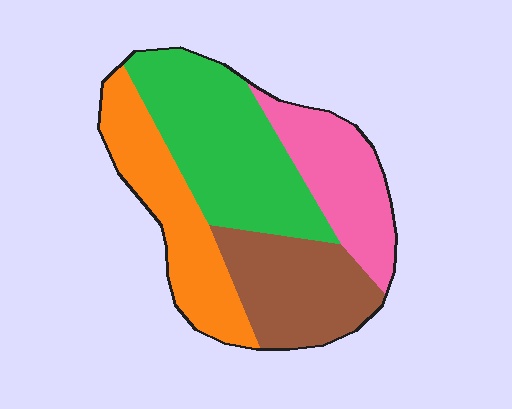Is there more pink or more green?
Green.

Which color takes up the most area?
Green, at roughly 35%.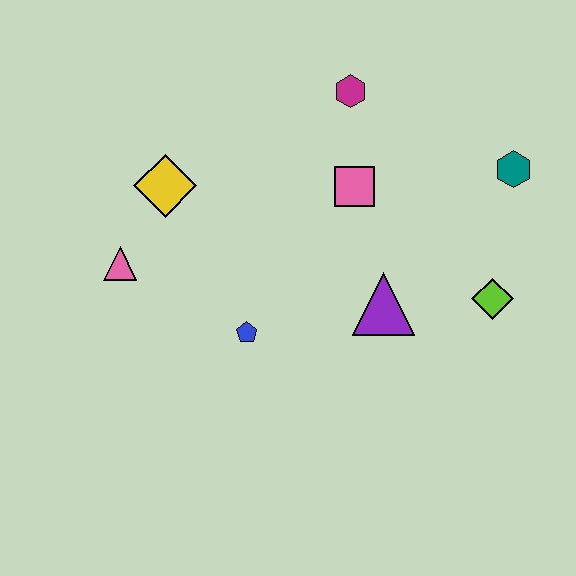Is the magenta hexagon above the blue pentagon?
Yes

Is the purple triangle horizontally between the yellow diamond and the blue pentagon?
No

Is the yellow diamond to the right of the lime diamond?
No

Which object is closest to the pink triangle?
The yellow diamond is closest to the pink triangle.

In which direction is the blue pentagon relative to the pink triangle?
The blue pentagon is to the right of the pink triangle.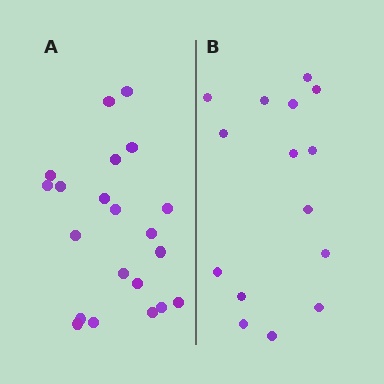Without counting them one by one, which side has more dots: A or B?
Region A (the left region) has more dots.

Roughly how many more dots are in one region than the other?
Region A has about 6 more dots than region B.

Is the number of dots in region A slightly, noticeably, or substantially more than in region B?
Region A has noticeably more, but not dramatically so. The ratio is roughly 1.4 to 1.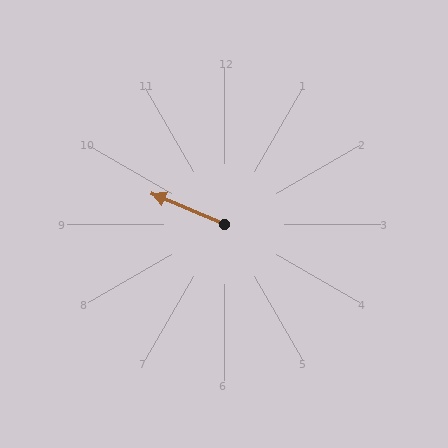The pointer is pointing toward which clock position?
Roughly 10 o'clock.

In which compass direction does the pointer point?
Northwest.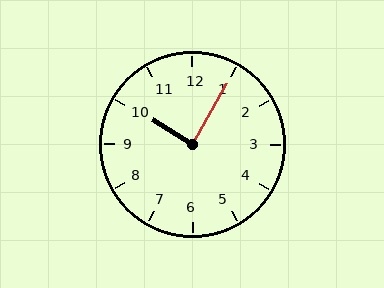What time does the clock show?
10:05.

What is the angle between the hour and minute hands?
Approximately 88 degrees.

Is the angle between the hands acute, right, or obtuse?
It is right.